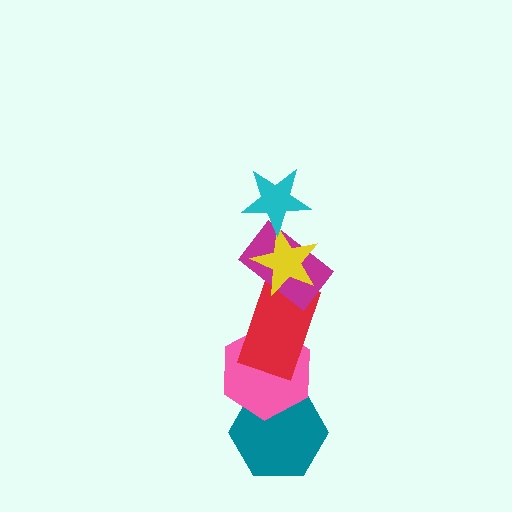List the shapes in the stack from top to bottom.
From top to bottom: the cyan star, the yellow star, the magenta rectangle, the red rectangle, the pink hexagon, the teal hexagon.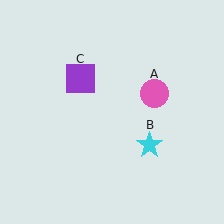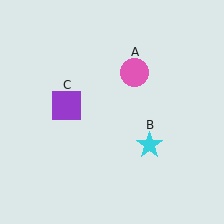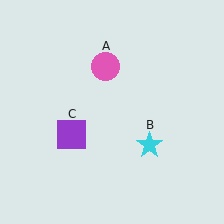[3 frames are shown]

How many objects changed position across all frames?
2 objects changed position: pink circle (object A), purple square (object C).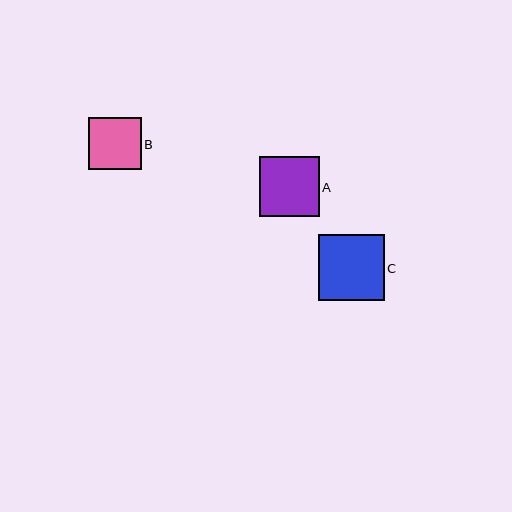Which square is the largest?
Square C is the largest with a size of approximately 66 pixels.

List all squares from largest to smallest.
From largest to smallest: C, A, B.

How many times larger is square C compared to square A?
Square C is approximately 1.1 times the size of square A.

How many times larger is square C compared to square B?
Square C is approximately 1.3 times the size of square B.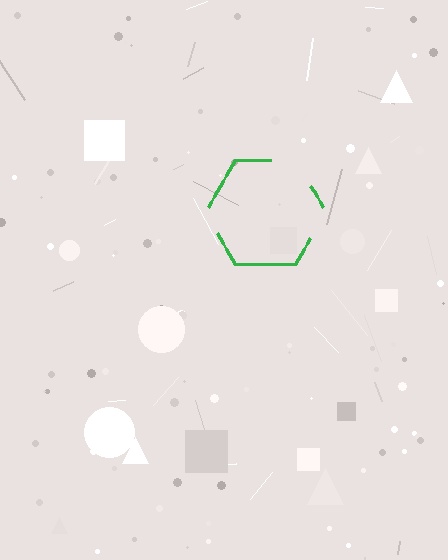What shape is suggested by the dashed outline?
The dashed outline suggests a hexagon.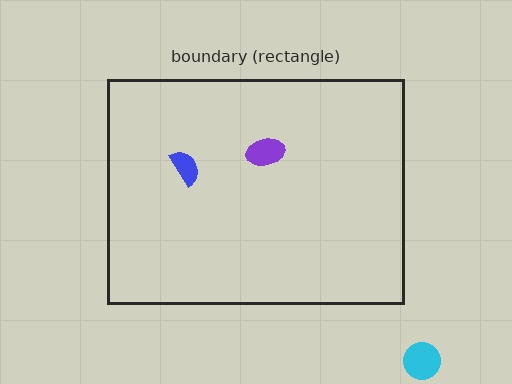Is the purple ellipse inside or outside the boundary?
Inside.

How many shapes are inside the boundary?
2 inside, 1 outside.